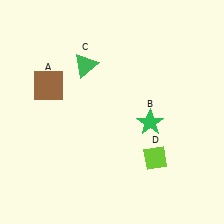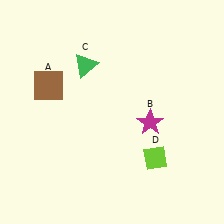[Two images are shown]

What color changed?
The star (B) changed from green in Image 1 to magenta in Image 2.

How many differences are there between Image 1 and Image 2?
There is 1 difference between the two images.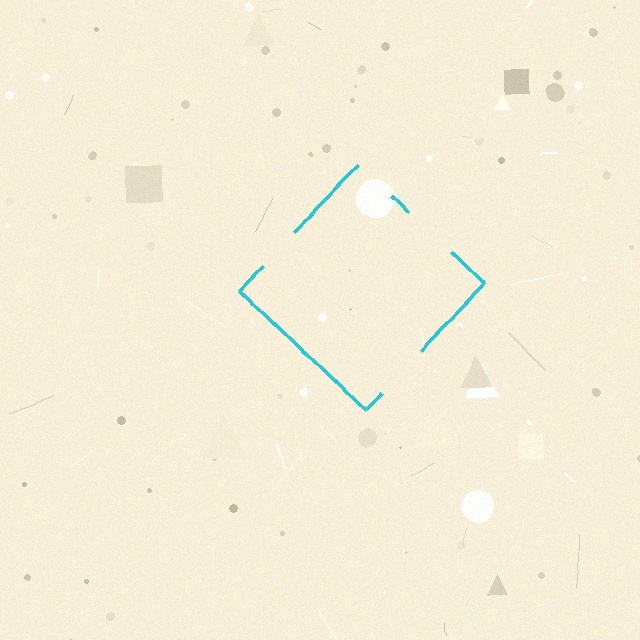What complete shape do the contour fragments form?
The contour fragments form a diamond.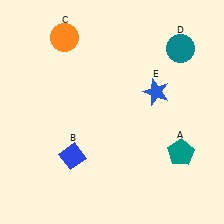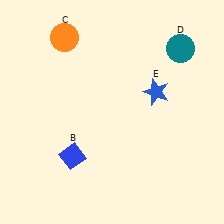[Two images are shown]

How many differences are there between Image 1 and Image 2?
There is 1 difference between the two images.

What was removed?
The teal pentagon (A) was removed in Image 2.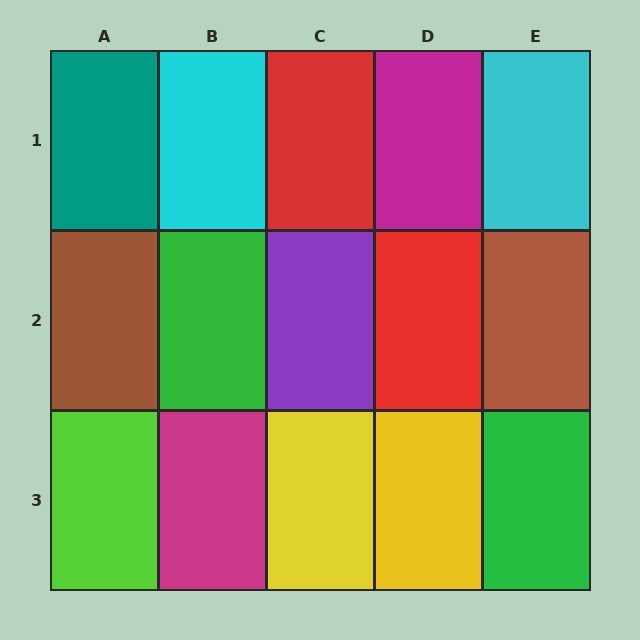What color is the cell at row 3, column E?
Green.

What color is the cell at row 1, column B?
Cyan.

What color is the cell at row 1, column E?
Cyan.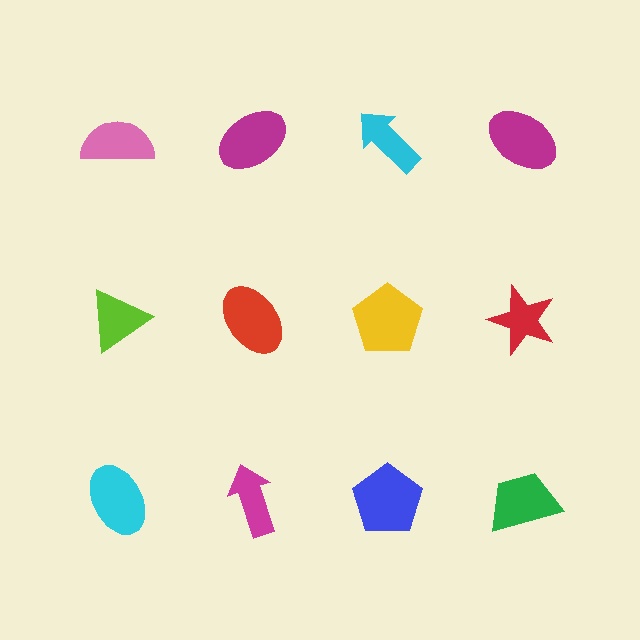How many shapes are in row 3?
4 shapes.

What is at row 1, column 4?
A magenta ellipse.